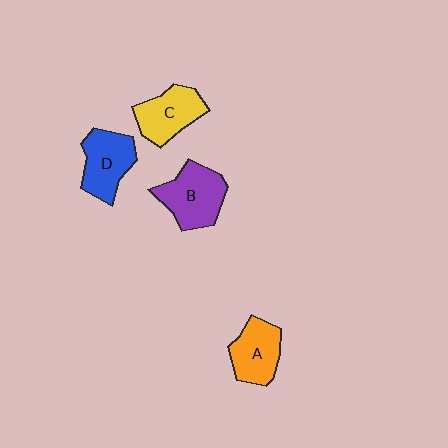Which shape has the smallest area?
Shape A (orange).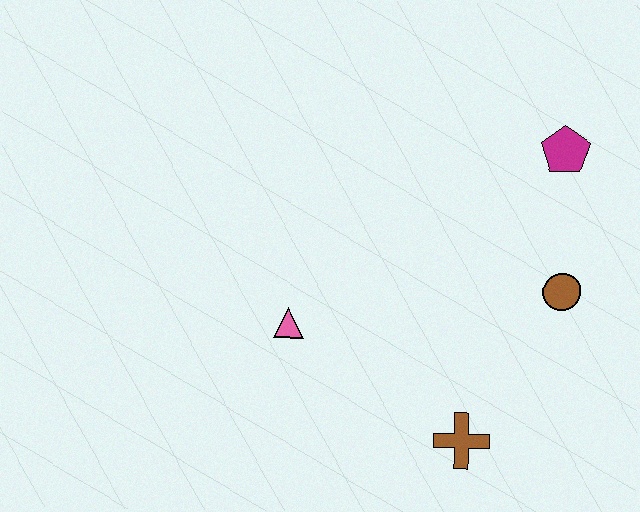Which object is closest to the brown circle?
The magenta pentagon is closest to the brown circle.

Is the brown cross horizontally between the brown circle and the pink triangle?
Yes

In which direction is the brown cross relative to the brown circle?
The brown cross is below the brown circle.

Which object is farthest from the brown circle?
The pink triangle is farthest from the brown circle.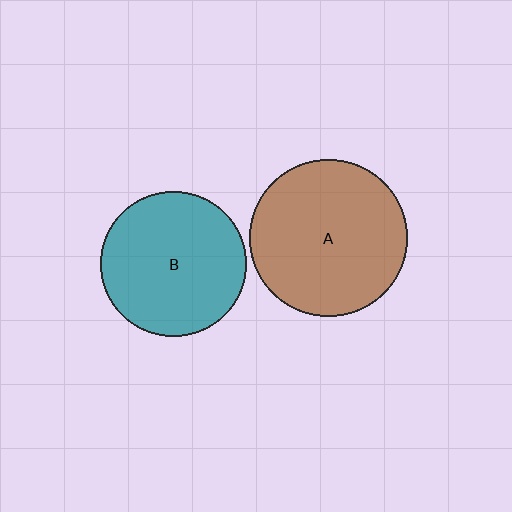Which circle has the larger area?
Circle A (brown).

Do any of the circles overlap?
No, none of the circles overlap.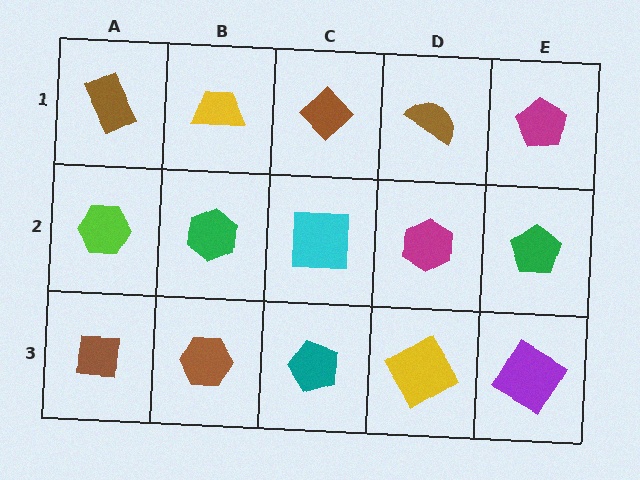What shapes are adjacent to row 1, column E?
A green pentagon (row 2, column E), a brown semicircle (row 1, column D).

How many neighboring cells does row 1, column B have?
3.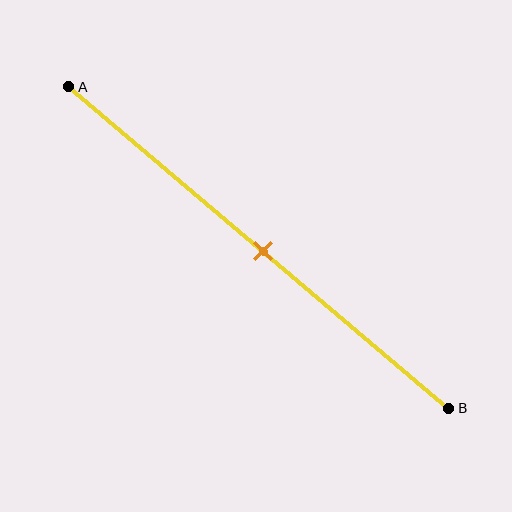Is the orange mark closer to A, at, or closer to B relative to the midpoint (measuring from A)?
The orange mark is approximately at the midpoint of segment AB.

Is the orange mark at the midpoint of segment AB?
Yes, the mark is approximately at the midpoint.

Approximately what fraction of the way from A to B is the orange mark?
The orange mark is approximately 50% of the way from A to B.